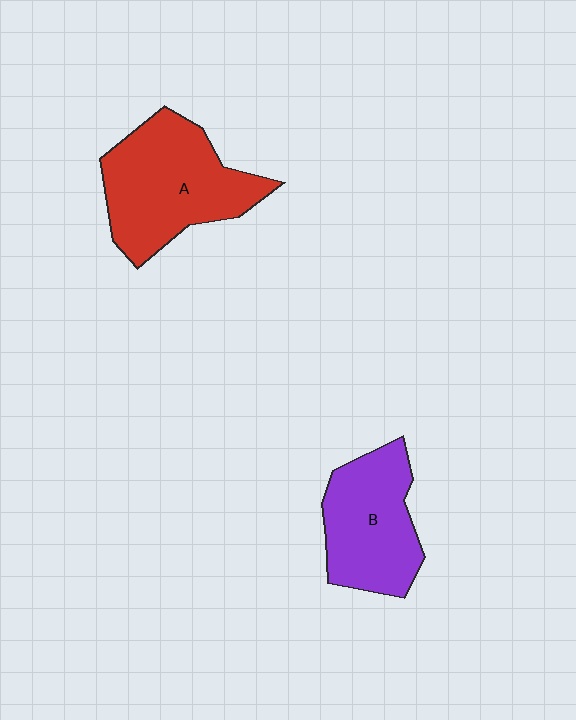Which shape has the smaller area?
Shape B (purple).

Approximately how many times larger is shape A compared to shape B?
Approximately 1.3 times.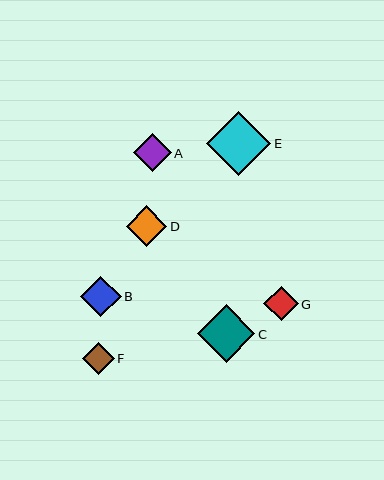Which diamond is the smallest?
Diamond F is the smallest with a size of approximately 32 pixels.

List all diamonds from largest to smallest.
From largest to smallest: E, C, B, D, A, G, F.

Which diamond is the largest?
Diamond E is the largest with a size of approximately 64 pixels.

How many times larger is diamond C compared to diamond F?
Diamond C is approximately 1.8 times the size of diamond F.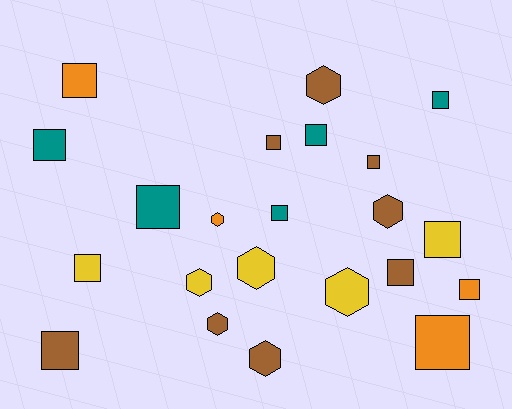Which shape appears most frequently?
Square, with 14 objects.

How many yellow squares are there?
There are 2 yellow squares.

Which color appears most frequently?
Brown, with 8 objects.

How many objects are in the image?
There are 22 objects.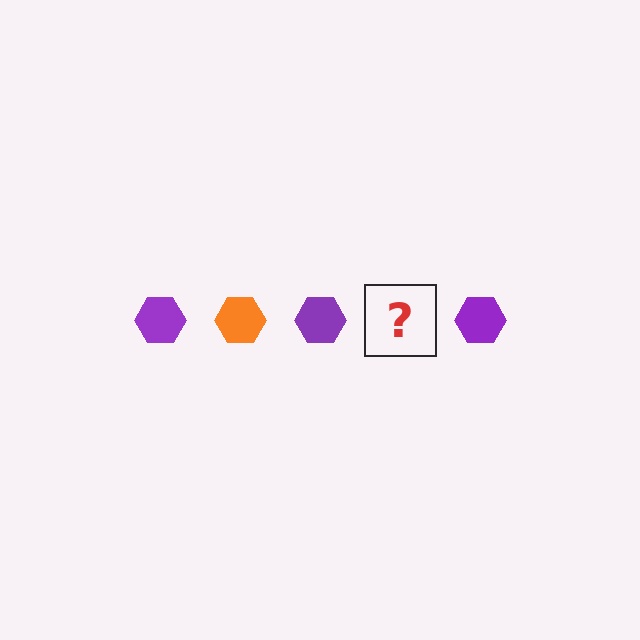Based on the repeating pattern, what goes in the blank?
The blank should be an orange hexagon.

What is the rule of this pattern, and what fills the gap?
The rule is that the pattern cycles through purple, orange hexagons. The gap should be filled with an orange hexagon.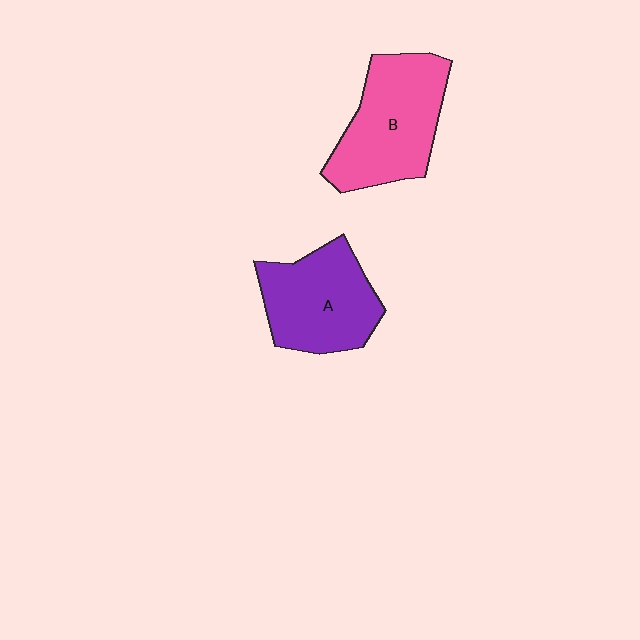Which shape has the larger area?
Shape B (pink).